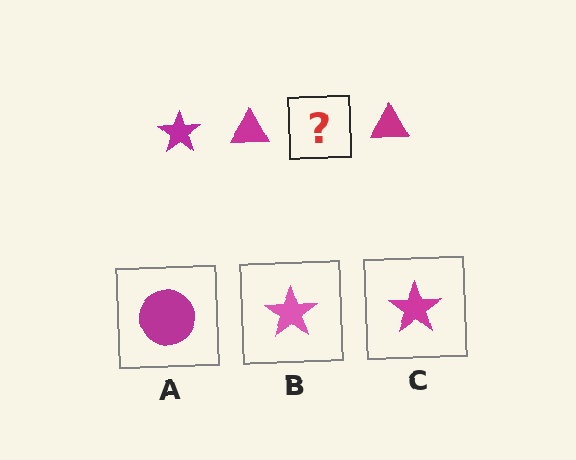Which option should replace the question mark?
Option C.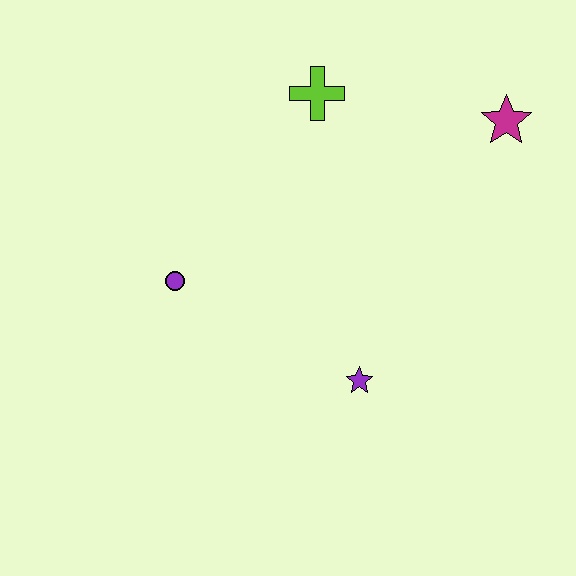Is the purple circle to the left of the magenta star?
Yes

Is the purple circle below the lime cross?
Yes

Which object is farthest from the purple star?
The magenta star is farthest from the purple star.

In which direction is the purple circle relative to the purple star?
The purple circle is to the left of the purple star.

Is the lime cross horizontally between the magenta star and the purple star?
No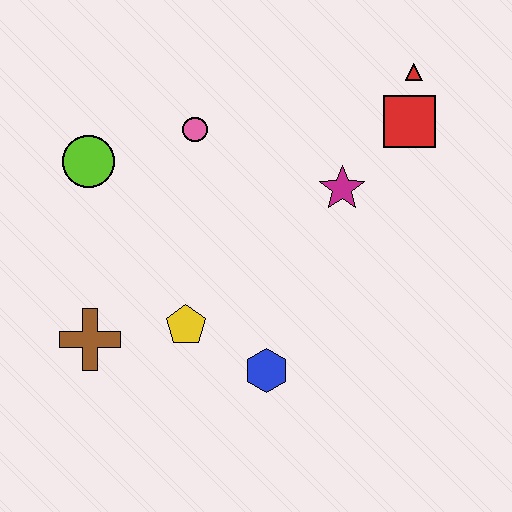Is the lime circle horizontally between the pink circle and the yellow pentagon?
No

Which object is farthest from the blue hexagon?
The red triangle is farthest from the blue hexagon.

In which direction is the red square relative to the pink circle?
The red square is to the right of the pink circle.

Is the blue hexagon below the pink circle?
Yes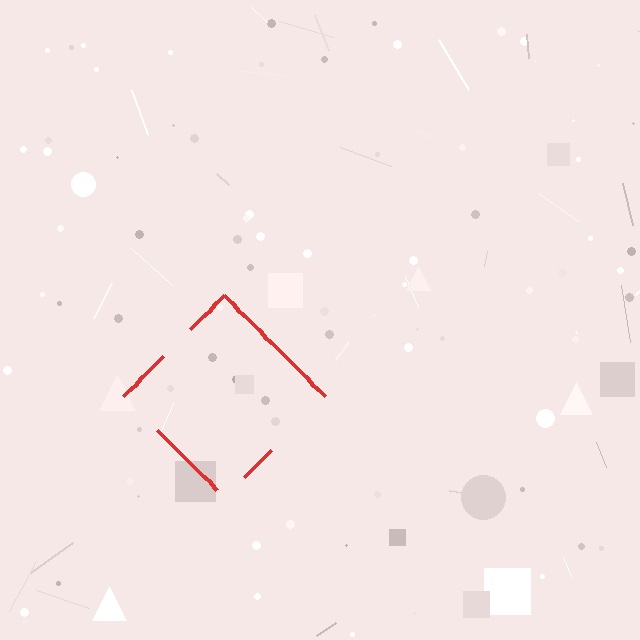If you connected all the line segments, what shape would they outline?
They would outline a diamond.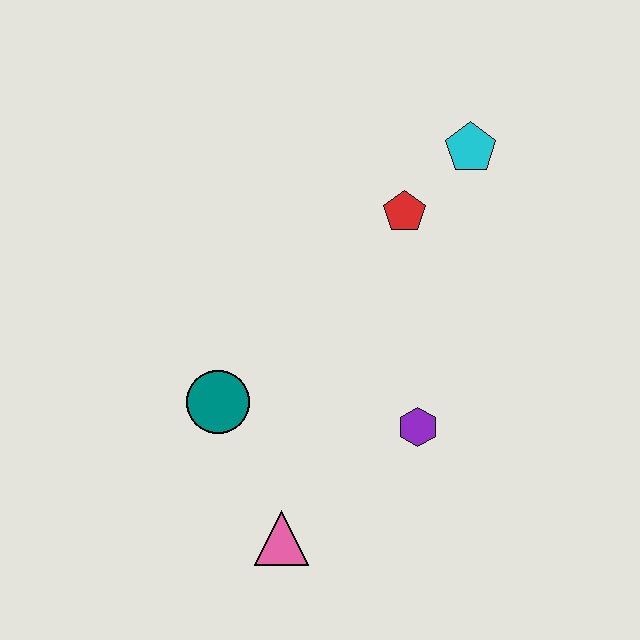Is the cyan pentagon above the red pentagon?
Yes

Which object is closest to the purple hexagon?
The pink triangle is closest to the purple hexagon.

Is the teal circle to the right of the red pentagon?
No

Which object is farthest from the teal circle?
The cyan pentagon is farthest from the teal circle.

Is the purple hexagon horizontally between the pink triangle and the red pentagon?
No